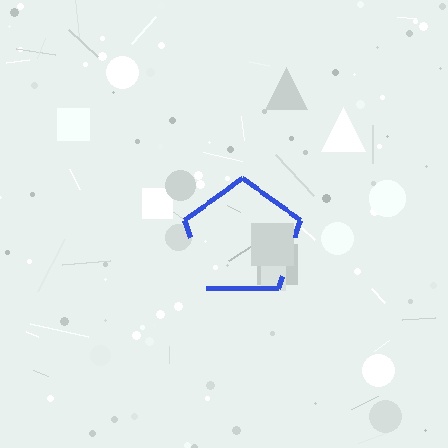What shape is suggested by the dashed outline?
The dashed outline suggests a pentagon.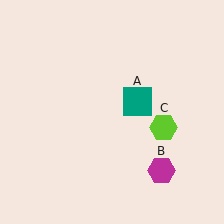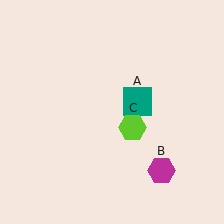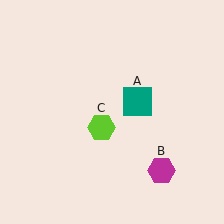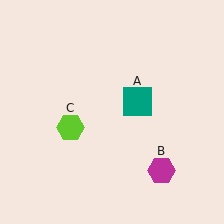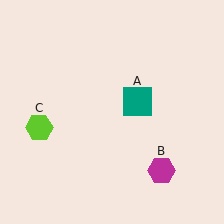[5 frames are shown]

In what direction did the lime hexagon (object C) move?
The lime hexagon (object C) moved left.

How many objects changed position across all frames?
1 object changed position: lime hexagon (object C).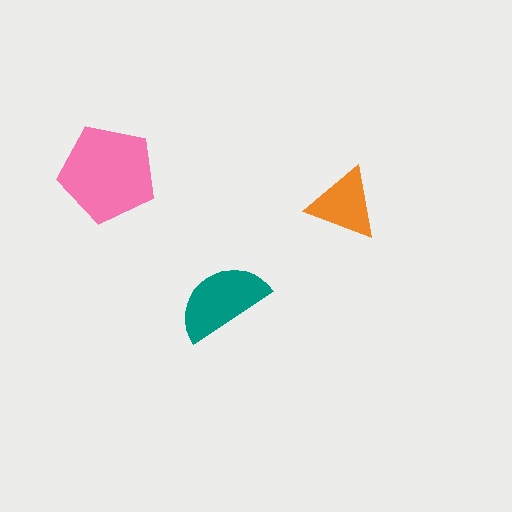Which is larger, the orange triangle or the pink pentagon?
The pink pentagon.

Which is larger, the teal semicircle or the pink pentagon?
The pink pentagon.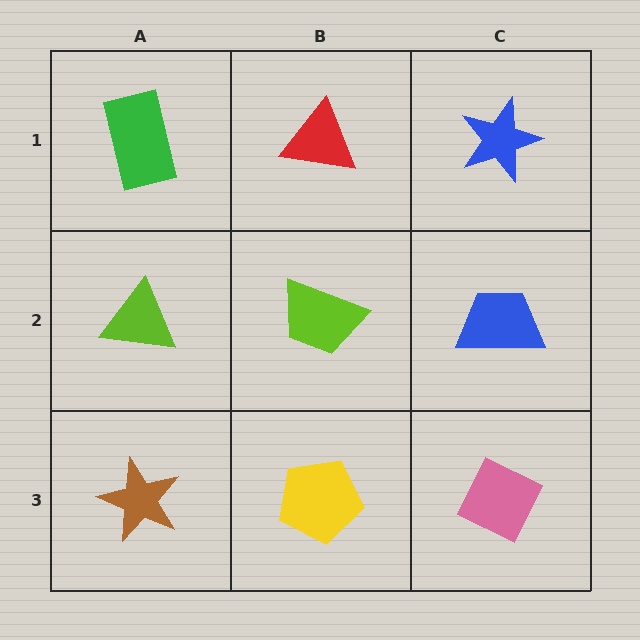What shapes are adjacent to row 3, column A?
A lime triangle (row 2, column A), a yellow pentagon (row 3, column B).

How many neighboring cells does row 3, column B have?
3.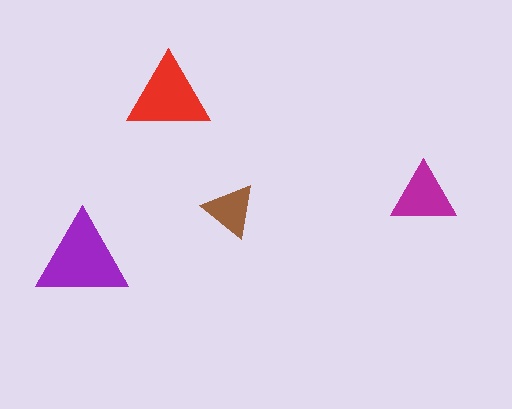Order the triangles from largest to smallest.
the purple one, the red one, the magenta one, the brown one.